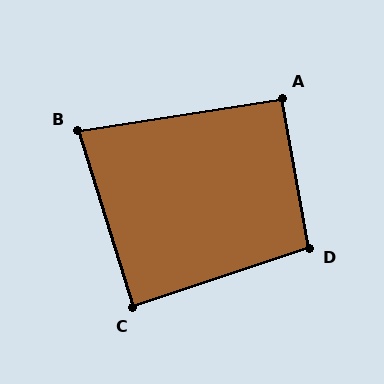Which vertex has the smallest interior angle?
B, at approximately 82 degrees.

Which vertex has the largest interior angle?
D, at approximately 98 degrees.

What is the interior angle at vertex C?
Approximately 89 degrees (approximately right).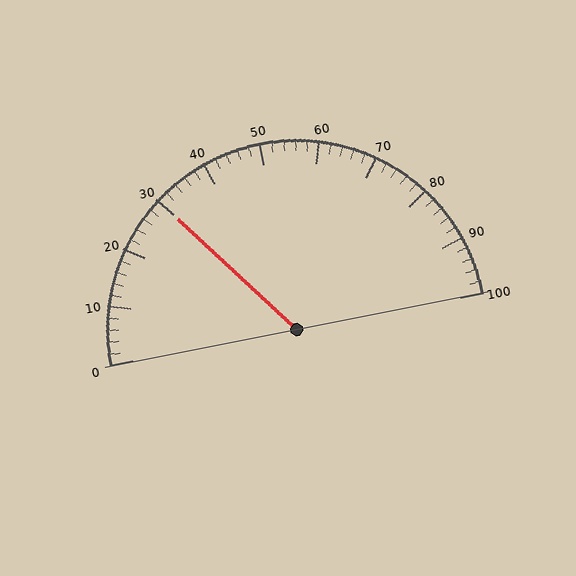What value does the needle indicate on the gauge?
The needle indicates approximately 30.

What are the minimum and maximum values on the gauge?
The gauge ranges from 0 to 100.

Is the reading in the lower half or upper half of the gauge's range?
The reading is in the lower half of the range (0 to 100).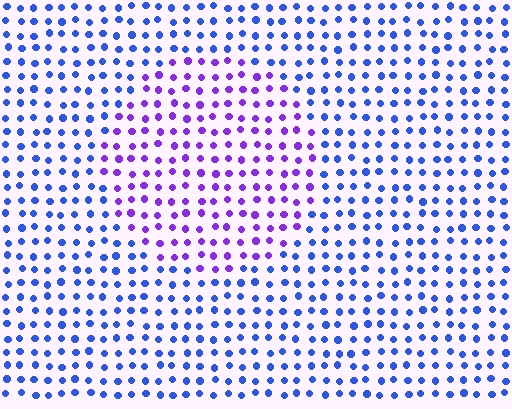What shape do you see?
I see a circle.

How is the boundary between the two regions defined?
The boundary is defined purely by a slight shift in hue (about 45 degrees). Spacing, size, and orientation are identical on both sides.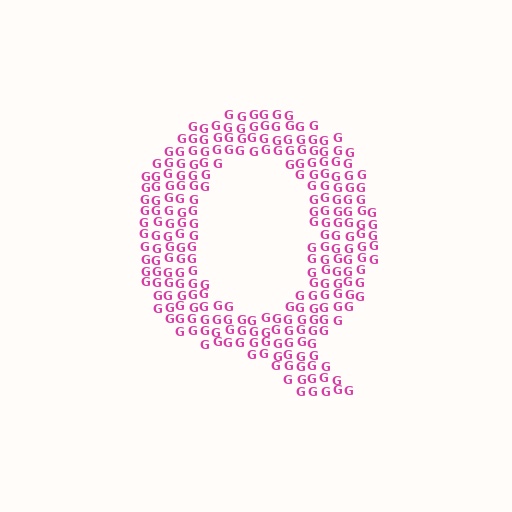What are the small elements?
The small elements are letter G's.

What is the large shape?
The large shape is the letter Q.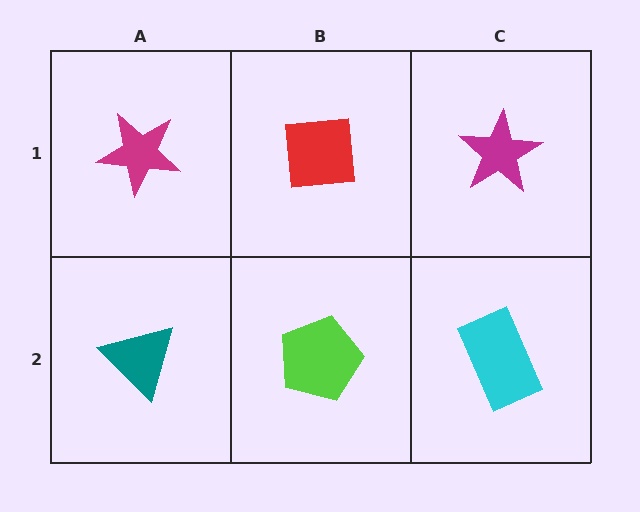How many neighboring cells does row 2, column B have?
3.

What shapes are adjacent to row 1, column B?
A lime pentagon (row 2, column B), a magenta star (row 1, column A), a magenta star (row 1, column C).